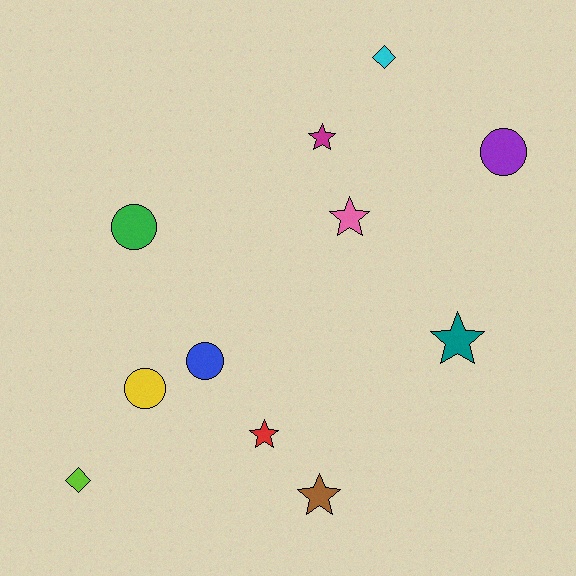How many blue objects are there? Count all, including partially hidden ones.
There is 1 blue object.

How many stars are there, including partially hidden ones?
There are 5 stars.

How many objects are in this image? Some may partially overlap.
There are 11 objects.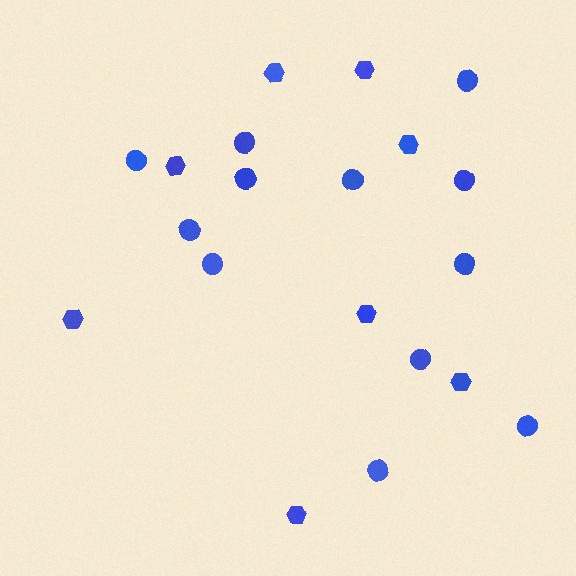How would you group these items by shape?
There are 2 groups: one group of hexagons (8) and one group of circles (12).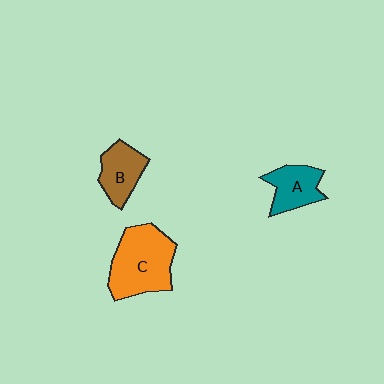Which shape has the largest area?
Shape C (orange).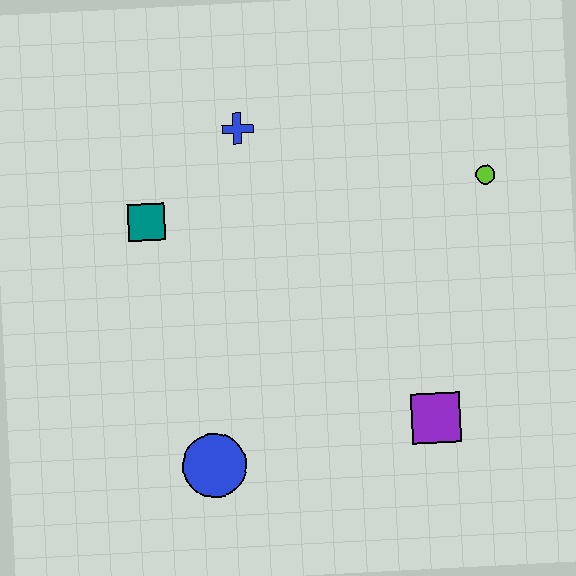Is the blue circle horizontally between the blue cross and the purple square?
No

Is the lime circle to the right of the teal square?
Yes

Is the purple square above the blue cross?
No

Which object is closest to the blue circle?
The purple square is closest to the blue circle.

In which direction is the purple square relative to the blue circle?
The purple square is to the right of the blue circle.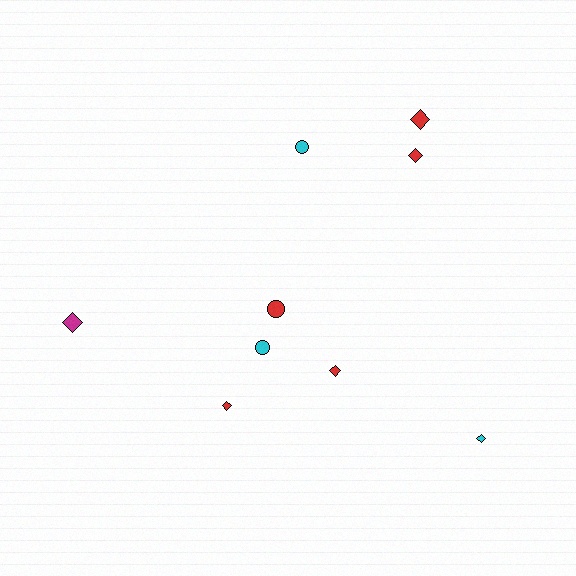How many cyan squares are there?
There are no cyan squares.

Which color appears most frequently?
Red, with 5 objects.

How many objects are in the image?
There are 9 objects.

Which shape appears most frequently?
Diamond, with 6 objects.